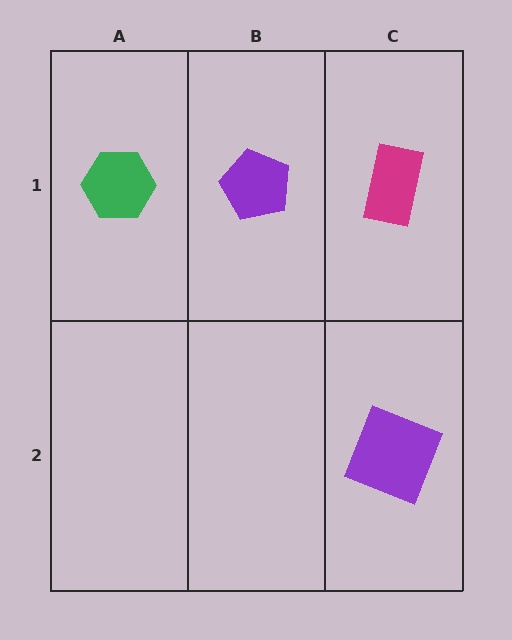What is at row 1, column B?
A purple pentagon.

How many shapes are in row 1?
3 shapes.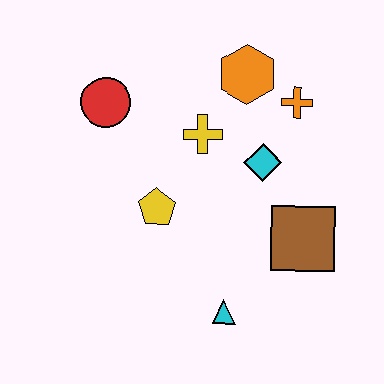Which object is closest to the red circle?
The yellow cross is closest to the red circle.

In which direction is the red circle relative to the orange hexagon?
The red circle is to the left of the orange hexagon.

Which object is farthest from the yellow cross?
The cyan triangle is farthest from the yellow cross.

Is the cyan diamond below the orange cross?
Yes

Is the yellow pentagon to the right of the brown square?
No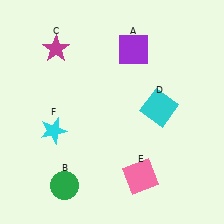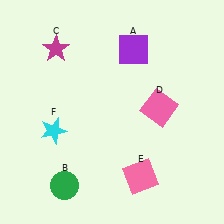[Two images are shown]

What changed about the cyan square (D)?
In Image 1, D is cyan. In Image 2, it changed to pink.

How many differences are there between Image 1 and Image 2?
There is 1 difference between the two images.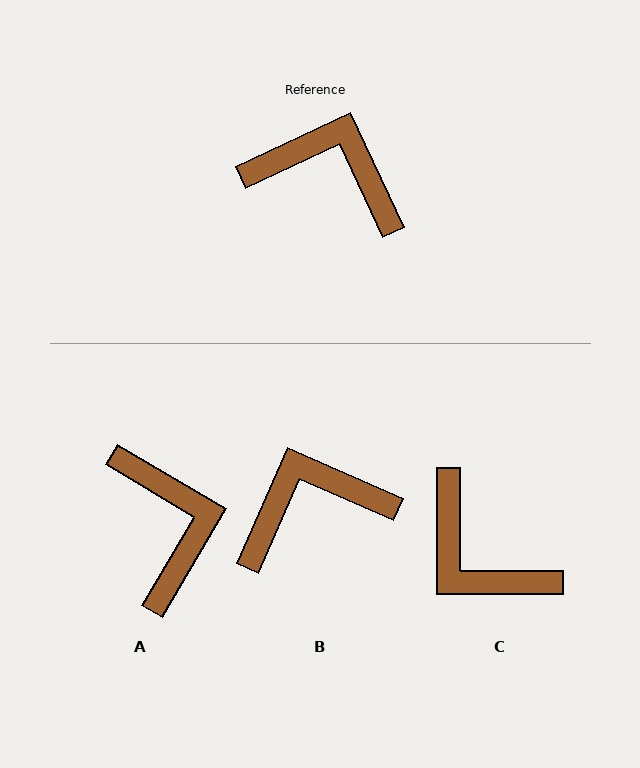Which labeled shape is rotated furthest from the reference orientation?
C, about 155 degrees away.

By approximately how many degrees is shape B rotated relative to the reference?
Approximately 42 degrees counter-clockwise.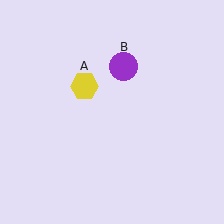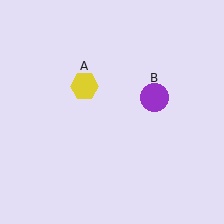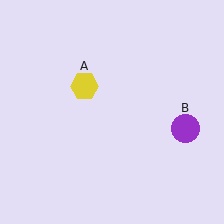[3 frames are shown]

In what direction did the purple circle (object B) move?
The purple circle (object B) moved down and to the right.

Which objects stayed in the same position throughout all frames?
Yellow hexagon (object A) remained stationary.